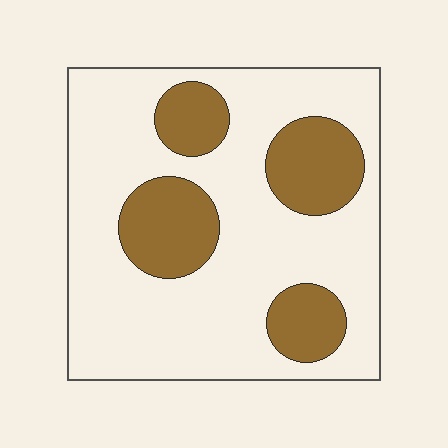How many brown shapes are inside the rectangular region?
4.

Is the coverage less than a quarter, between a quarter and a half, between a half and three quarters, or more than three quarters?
Between a quarter and a half.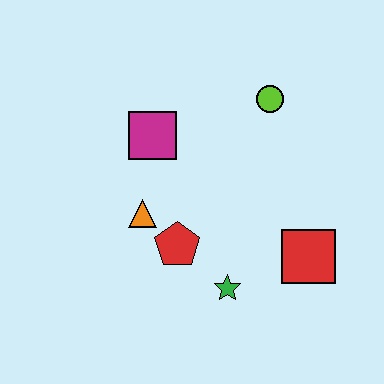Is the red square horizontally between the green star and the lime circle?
No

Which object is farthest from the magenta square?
The red square is farthest from the magenta square.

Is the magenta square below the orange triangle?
No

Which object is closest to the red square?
The green star is closest to the red square.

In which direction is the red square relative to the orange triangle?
The red square is to the right of the orange triangle.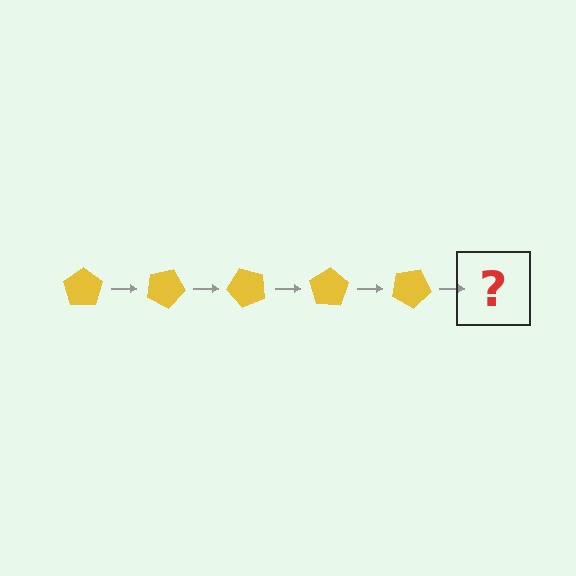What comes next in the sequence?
The next element should be a yellow pentagon rotated 125 degrees.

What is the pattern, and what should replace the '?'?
The pattern is that the pentagon rotates 25 degrees each step. The '?' should be a yellow pentagon rotated 125 degrees.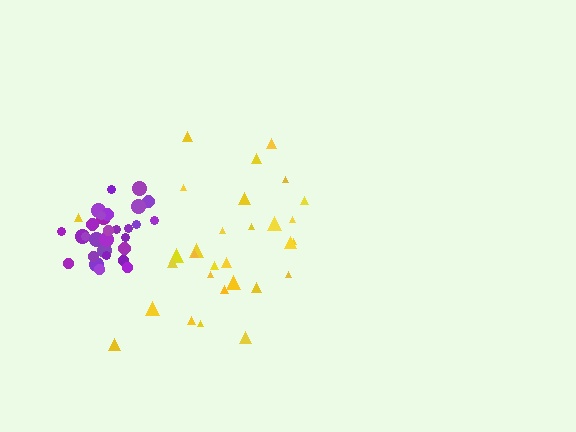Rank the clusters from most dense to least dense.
purple, yellow.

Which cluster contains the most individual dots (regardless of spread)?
Yellow (30).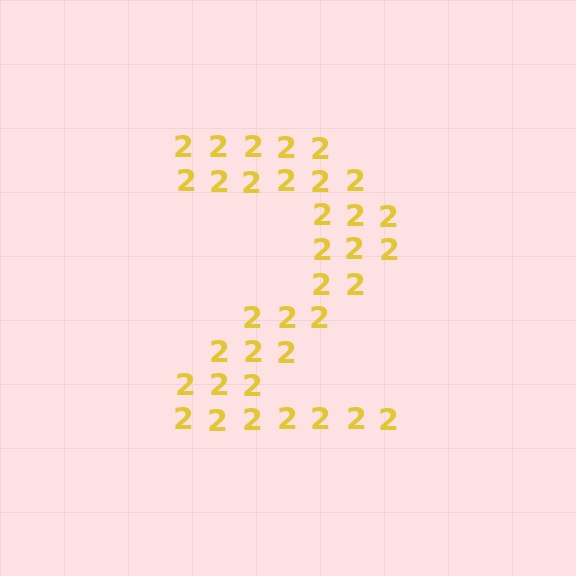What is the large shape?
The large shape is the digit 2.